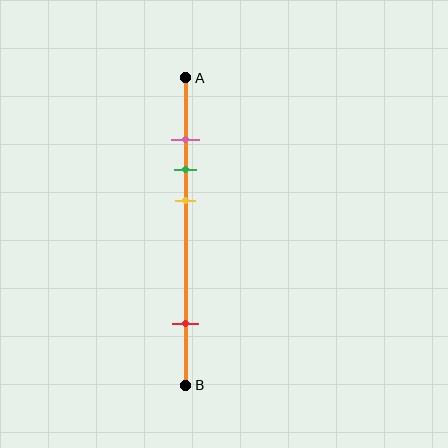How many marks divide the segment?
There are 4 marks dividing the segment.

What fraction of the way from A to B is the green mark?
The green mark is approximately 30% (0.3) of the way from A to B.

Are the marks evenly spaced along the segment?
No, the marks are not evenly spaced.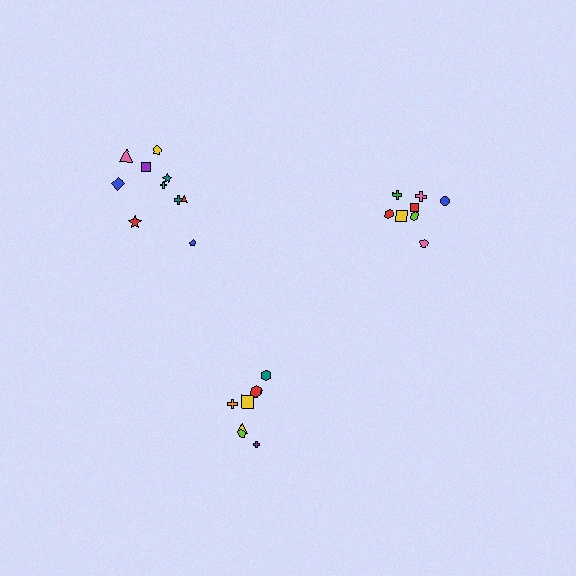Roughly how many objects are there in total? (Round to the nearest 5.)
Roughly 25 objects in total.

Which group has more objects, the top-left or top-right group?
The top-left group.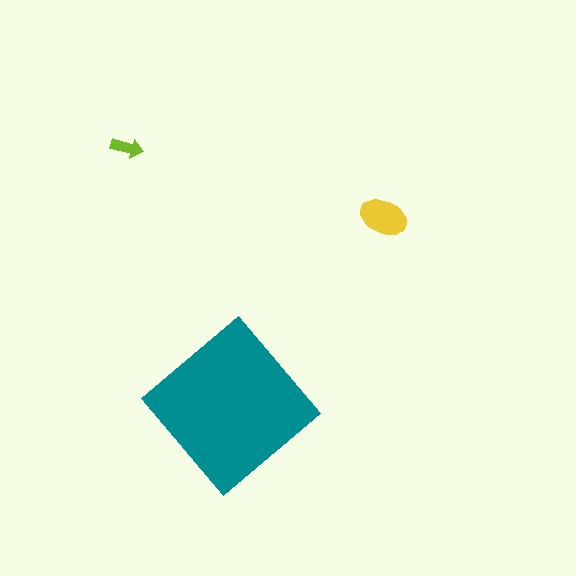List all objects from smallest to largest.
The lime arrow, the yellow ellipse, the teal diamond.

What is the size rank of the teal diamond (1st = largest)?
1st.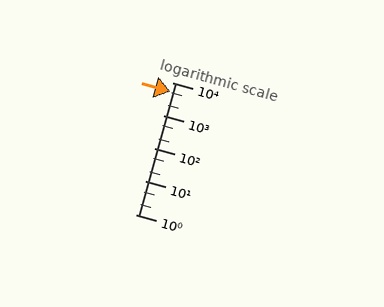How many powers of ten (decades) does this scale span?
The scale spans 4 decades, from 1 to 10000.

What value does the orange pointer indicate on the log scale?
The pointer indicates approximately 5200.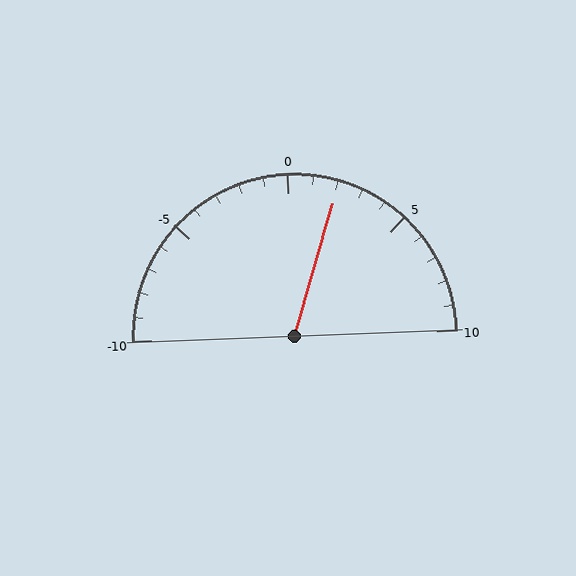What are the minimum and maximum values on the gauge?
The gauge ranges from -10 to 10.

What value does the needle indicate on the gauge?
The needle indicates approximately 2.